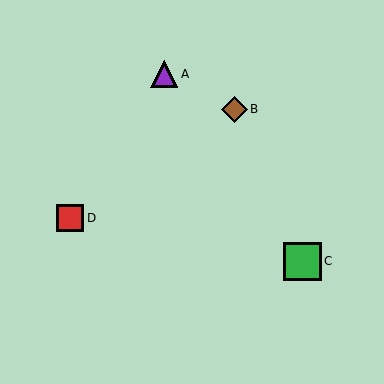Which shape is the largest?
The green square (labeled C) is the largest.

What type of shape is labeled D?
Shape D is a red square.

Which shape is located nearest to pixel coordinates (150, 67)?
The purple triangle (labeled A) at (164, 74) is nearest to that location.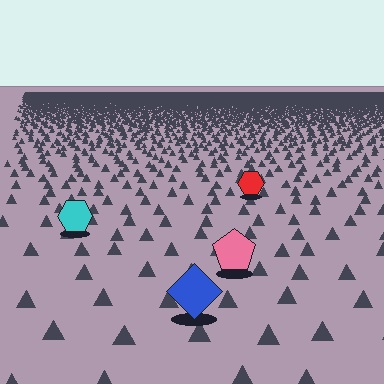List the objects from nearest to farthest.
From nearest to farthest: the blue diamond, the pink pentagon, the cyan hexagon, the red hexagon.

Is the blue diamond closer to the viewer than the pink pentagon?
Yes. The blue diamond is closer — you can tell from the texture gradient: the ground texture is coarser near it.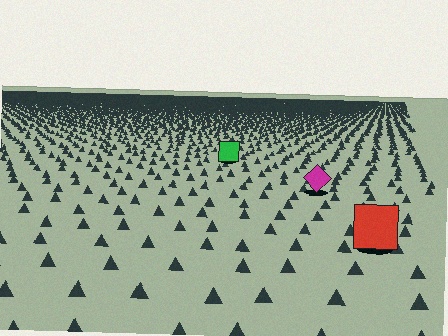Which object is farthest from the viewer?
The green square is farthest from the viewer. It appears smaller and the ground texture around it is denser.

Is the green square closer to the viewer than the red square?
No. The red square is closer — you can tell from the texture gradient: the ground texture is coarser near it.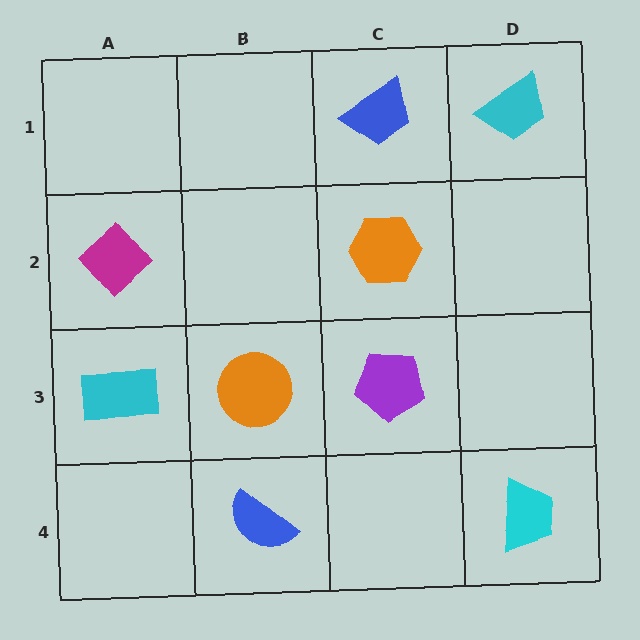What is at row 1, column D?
A cyan trapezoid.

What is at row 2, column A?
A magenta diamond.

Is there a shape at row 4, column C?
No, that cell is empty.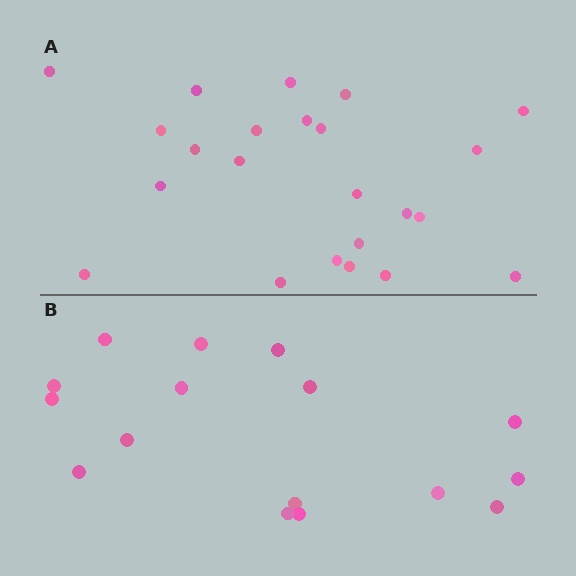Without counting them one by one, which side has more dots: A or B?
Region A (the top region) has more dots.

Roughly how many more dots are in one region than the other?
Region A has roughly 8 or so more dots than region B.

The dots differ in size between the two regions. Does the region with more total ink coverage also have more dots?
No. Region B has more total ink coverage because its dots are larger, but region A actually contains more individual dots. Total area can be misleading — the number of items is what matters here.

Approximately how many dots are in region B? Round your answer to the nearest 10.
About 20 dots. (The exact count is 16, which rounds to 20.)